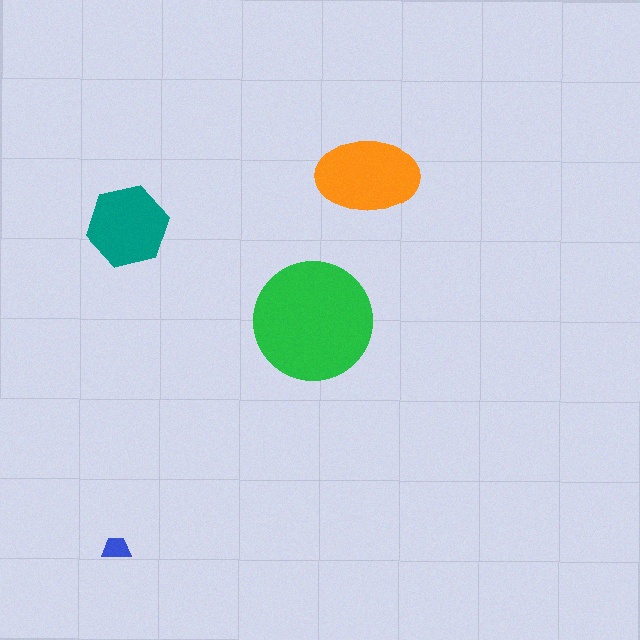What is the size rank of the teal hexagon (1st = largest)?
3rd.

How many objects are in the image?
There are 4 objects in the image.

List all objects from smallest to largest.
The blue trapezoid, the teal hexagon, the orange ellipse, the green circle.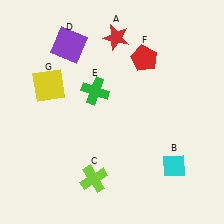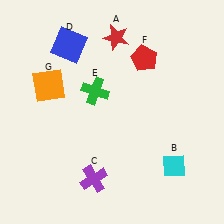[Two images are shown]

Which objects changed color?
C changed from lime to purple. D changed from purple to blue. G changed from yellow to orange.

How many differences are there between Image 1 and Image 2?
There are 3 differences between the two images.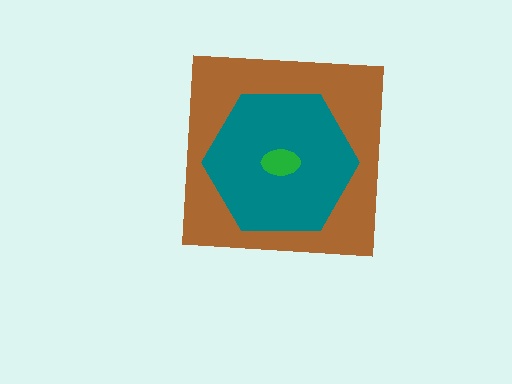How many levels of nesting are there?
3.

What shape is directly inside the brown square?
The teal hexagon.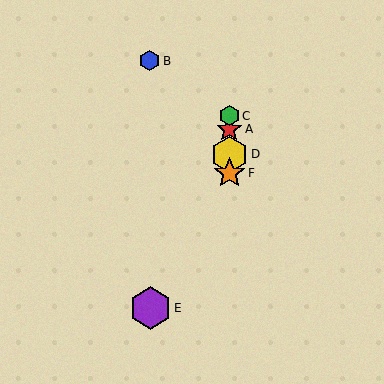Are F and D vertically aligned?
Yes, both are at x≈229.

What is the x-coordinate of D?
Object D is at x≈229.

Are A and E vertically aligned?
No, A is at x≈229 and E is at x≈150.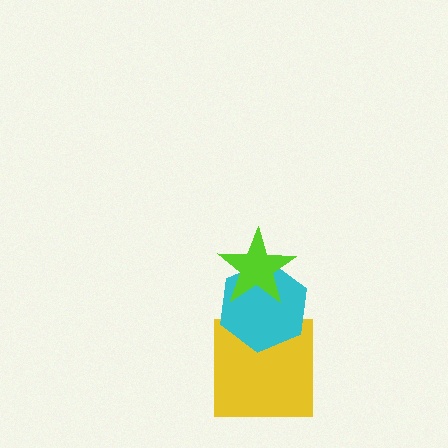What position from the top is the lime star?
The lime star is 1st from the top.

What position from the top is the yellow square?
The yellow square is 3rd from the top.